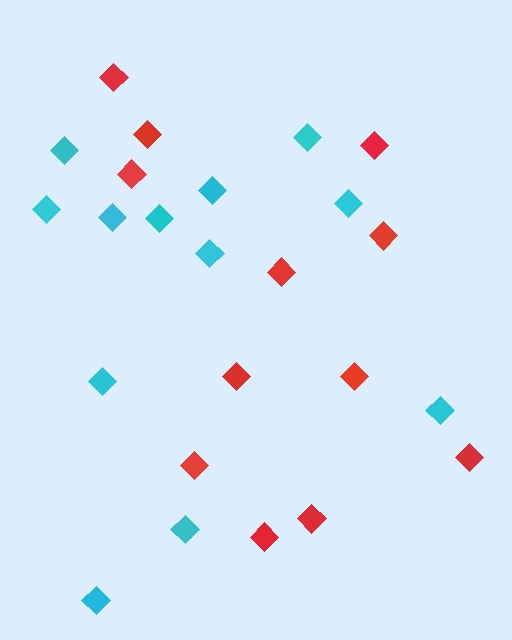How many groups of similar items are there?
There are 2 groups: one group of red diamonds (12) and one group of cyan diamonds (12).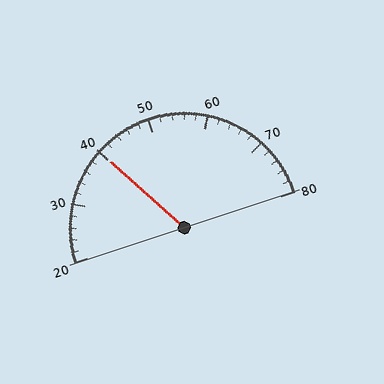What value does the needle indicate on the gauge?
The needle indicates approximately 40.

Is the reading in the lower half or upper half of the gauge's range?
The reading is in the lower half of the range (20 to 80).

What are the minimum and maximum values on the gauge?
The gauge ranges from 20 to 80.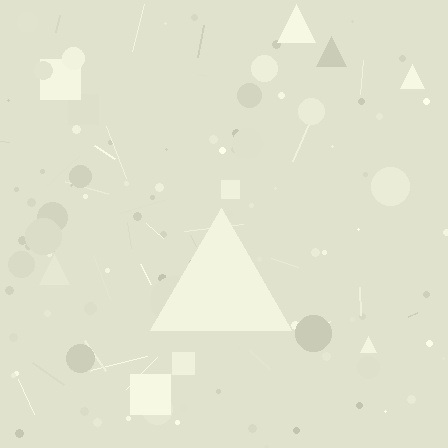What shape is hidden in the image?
A triangle is hidden in the image.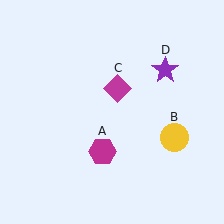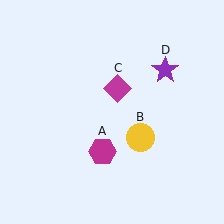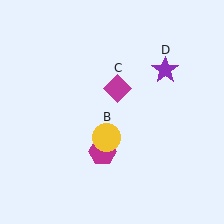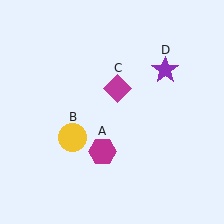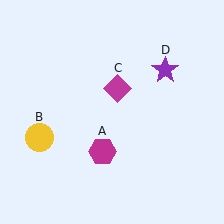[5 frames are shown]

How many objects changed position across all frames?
1 object changed position: yellow circle (object B).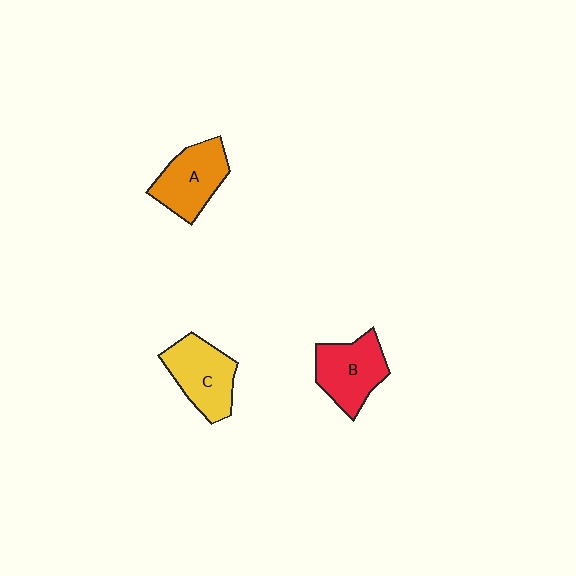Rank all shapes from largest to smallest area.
From largest to smallest: C (yellow), B (red), A (orange).